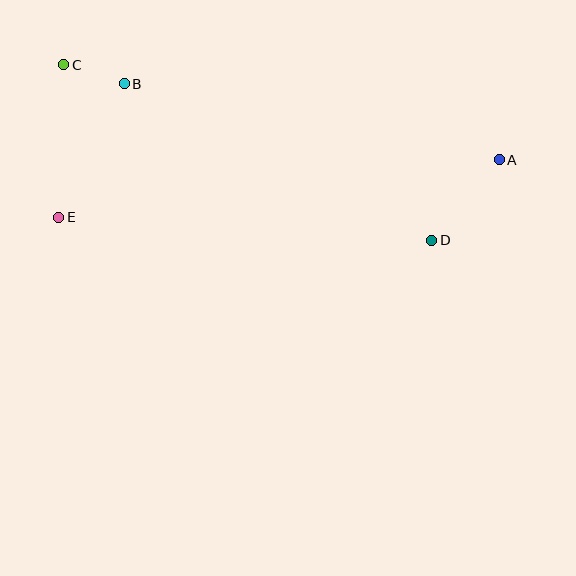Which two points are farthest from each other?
Points A and C are farthest from each other.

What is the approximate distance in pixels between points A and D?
The distance between A and D is approximately 105 pixels.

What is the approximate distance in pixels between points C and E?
The distance between C and E is approximately 153 pixels.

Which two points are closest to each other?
Points B and C are closest to each other.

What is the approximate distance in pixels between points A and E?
The distance between A and E is approximately 444 pixels.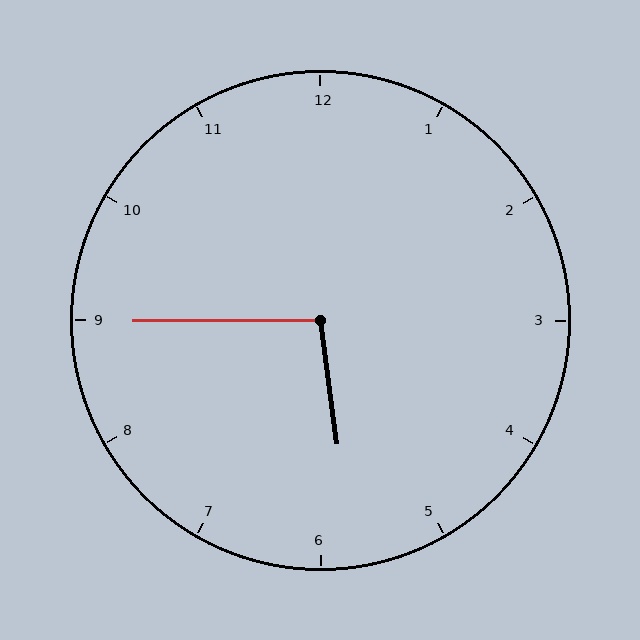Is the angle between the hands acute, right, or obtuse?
It is obtuse.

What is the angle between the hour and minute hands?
Approximately 98 degrees.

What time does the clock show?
5:45.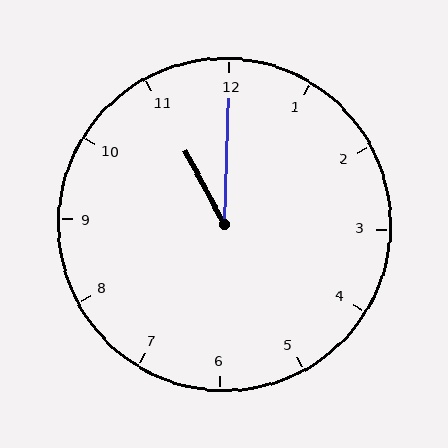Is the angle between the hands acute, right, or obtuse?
It is acute.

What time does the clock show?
11:00.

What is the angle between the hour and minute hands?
Approximately 30 degrees.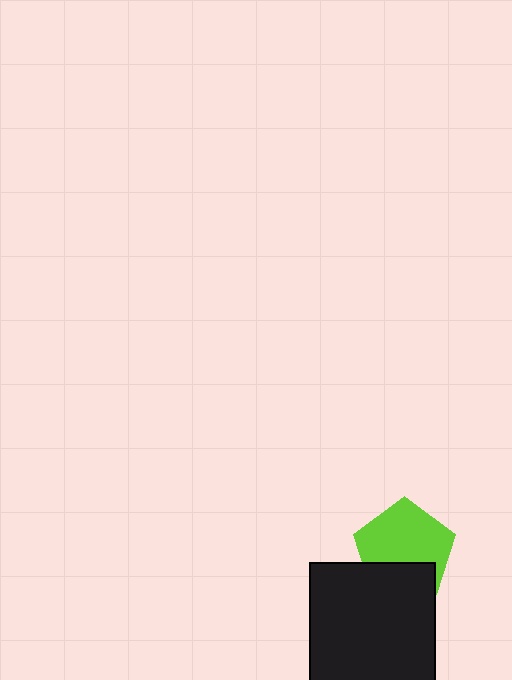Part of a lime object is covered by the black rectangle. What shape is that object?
It is a pentagon.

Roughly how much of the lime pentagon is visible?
Most of it is visible (roughly 67%).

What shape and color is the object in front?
The object in front is a black rectangle.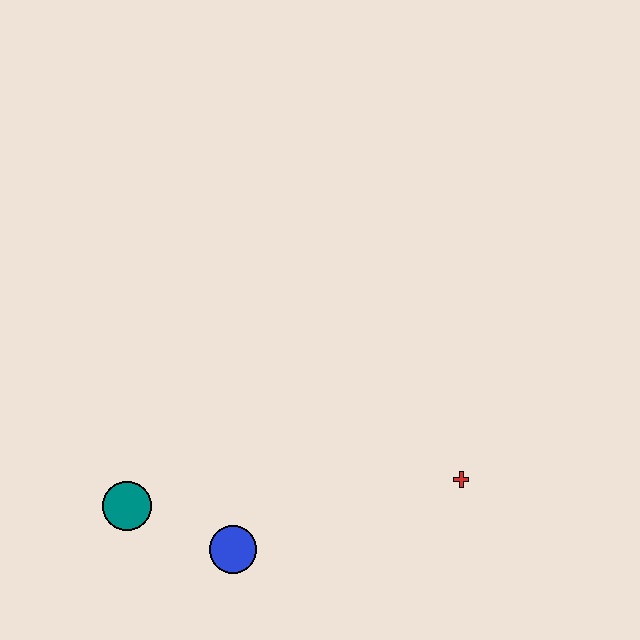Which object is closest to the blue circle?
The teal circle is closest to the blue circle.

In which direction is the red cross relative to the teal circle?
The red cross is to the right of the teal circle.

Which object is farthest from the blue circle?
The red cross is farthest from the blue circle.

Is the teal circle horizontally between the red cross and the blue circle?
No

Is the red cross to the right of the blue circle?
Yes